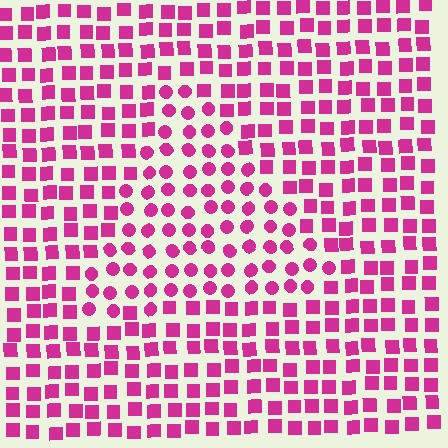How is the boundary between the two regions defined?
The boundary is defined by a change in element shape: circles inside vs. squares outside. All elements share the same color and spacing.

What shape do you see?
I see a triangle.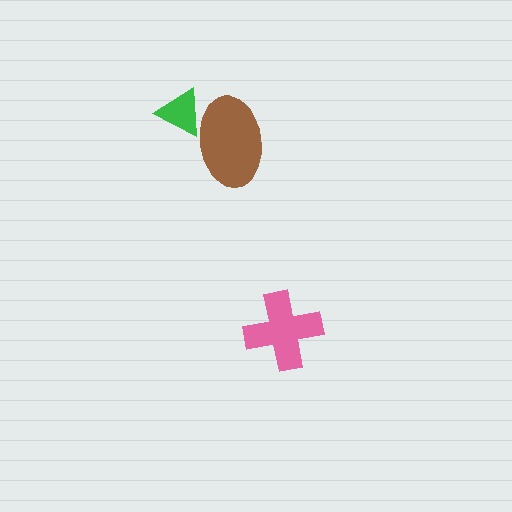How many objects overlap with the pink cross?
0 objects overlap with the pink cross.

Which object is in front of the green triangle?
The brown ellipse is in front of the green triangle.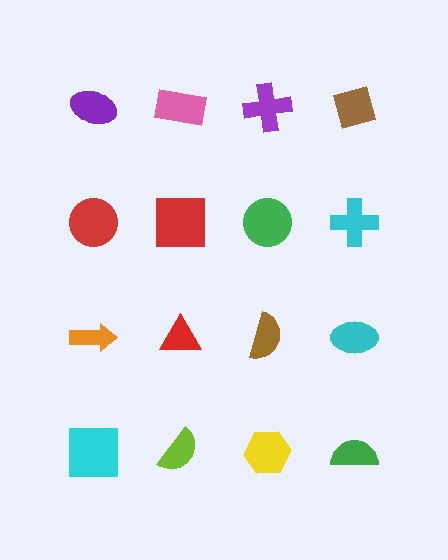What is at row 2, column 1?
A red circle.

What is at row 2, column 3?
A green circle.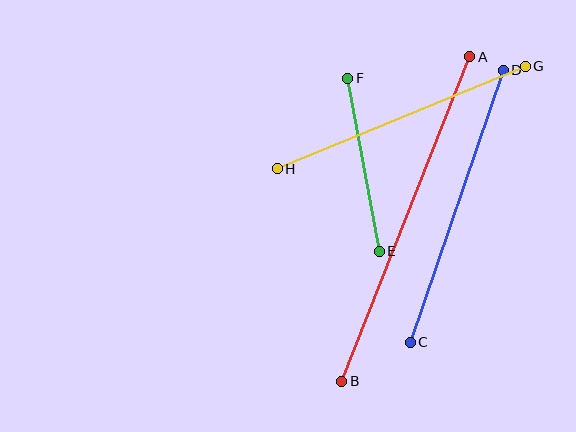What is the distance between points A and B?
The distance is approximately 349 pixels.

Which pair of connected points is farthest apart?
Points A and B are farthest apart.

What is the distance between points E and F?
The distance is approximately 176 pixels.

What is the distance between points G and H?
The distance is approximately 268 pixels.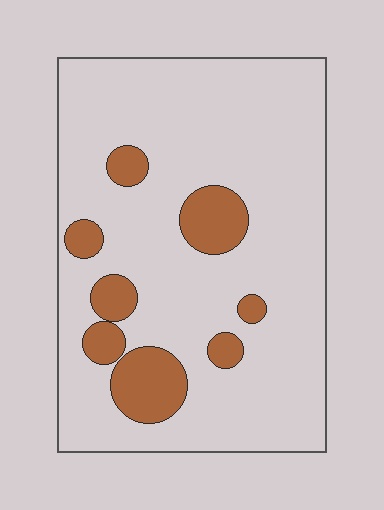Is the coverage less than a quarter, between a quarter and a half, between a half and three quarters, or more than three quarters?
Less than a quarter.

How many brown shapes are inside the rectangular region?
8.